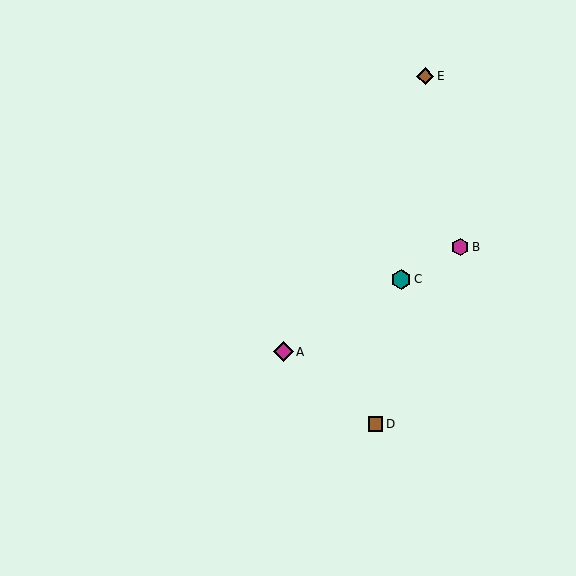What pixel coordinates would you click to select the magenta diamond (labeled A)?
Click at (283, 352) to select the magenta diamond A.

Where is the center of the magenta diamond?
The center of the magenta diamond is at (283, 352).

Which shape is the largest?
The magenta diamond (labeled A) is the largest.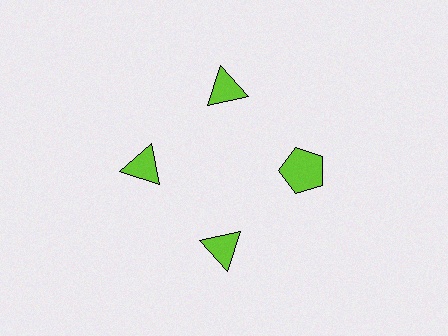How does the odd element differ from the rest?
It has a different shape: pentagon instead of triangle.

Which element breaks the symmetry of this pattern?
The lime pentagon at roughly the 3 o'clock position breaks the symmetry. All other shapes are lime triangles.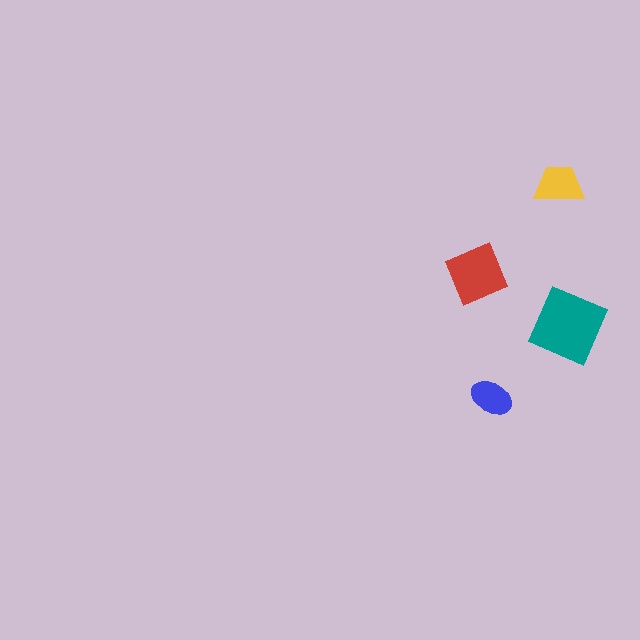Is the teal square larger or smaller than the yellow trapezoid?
Larger.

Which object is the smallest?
The blue ellipse.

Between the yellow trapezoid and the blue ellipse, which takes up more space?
The yellow trapezoid.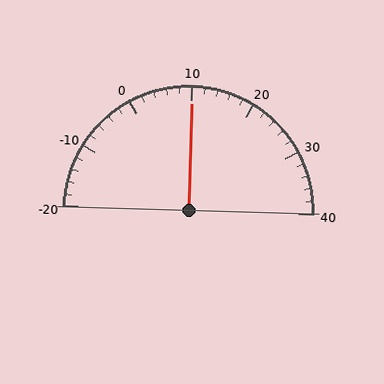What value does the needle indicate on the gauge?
The needle indicates approximately 10.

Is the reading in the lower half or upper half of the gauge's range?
The reading is in the upper half of the range (-20 to 40).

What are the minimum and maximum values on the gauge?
The gauge ranges from -20 to 40.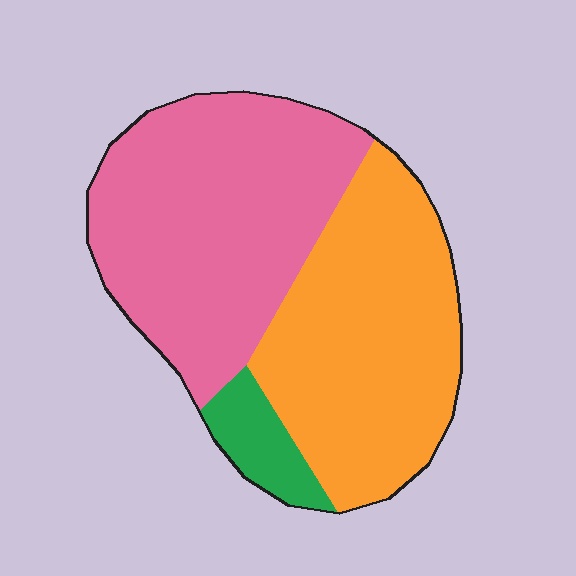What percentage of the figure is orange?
Orange covers roughly 45% of the figure.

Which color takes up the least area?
Green, at roughly 10%.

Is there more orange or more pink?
Pink.